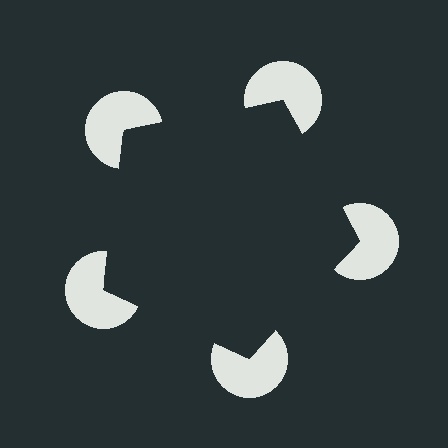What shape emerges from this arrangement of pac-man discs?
An illusory pentagon — its edges are inferred from the aligned wedge cuts in the pac-man discs, not physically drawn.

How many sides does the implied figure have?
5 sides.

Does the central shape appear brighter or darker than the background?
It typically appears slightly darker than the background, even though no actual brightness change is drawn.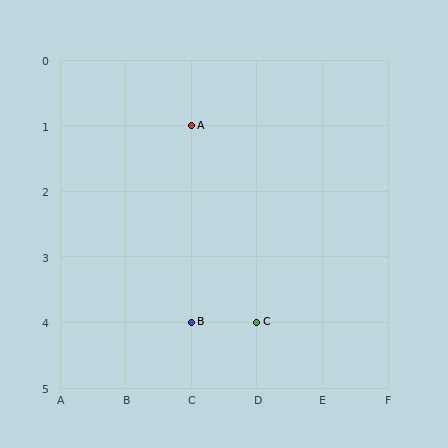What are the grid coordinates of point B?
Point B is at grid coordinates (C, 4).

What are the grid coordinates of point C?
Point C is at grid coordinates (D, 4).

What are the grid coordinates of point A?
Point A is at grid coordinates (C, 1).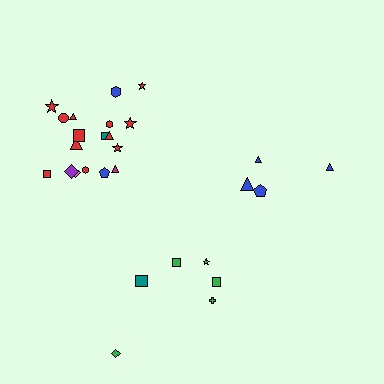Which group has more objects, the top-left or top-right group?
The top-left group.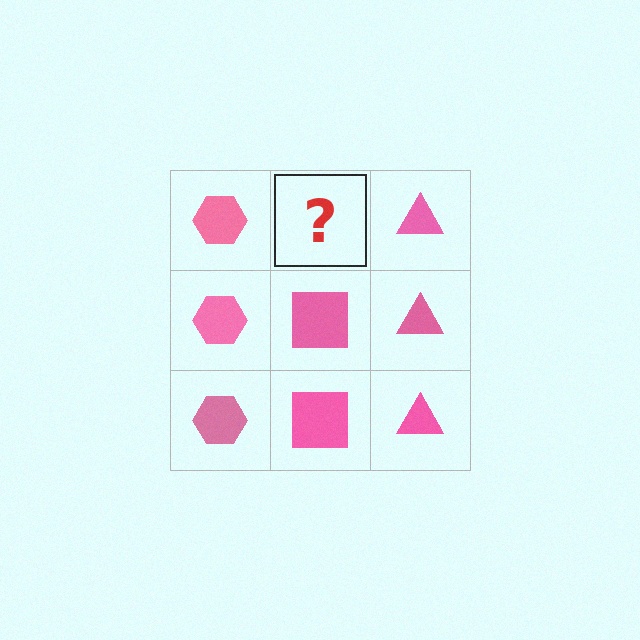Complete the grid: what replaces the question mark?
The question mark should be replaced with a pink square.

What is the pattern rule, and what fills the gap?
The rule is that each column has a consistent shape. The gap should be filled with a pink square.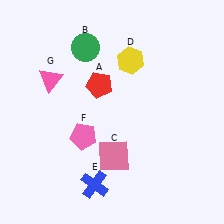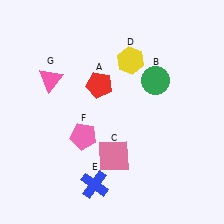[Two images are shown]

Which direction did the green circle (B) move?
The green circle (B) moved right.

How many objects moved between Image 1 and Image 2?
1 object moved between the two images.